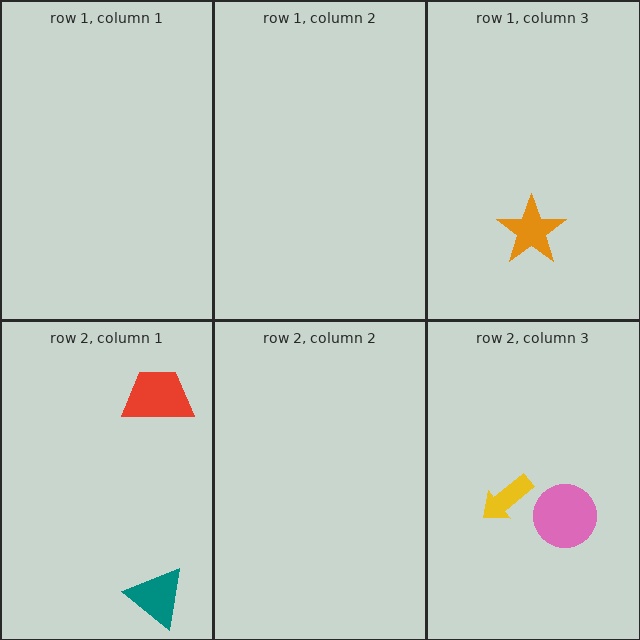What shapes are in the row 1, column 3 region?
The orange star.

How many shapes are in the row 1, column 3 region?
1.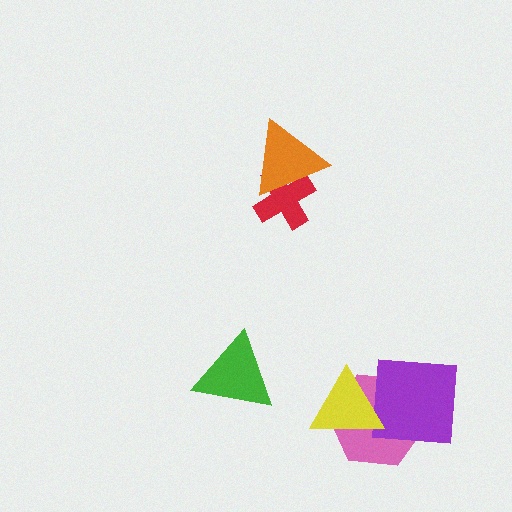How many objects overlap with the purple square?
2 objects overlap with the purple square.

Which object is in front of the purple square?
The yellow triangle is in front of the purple square.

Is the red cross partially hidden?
Yes, it is partially covered by another shape.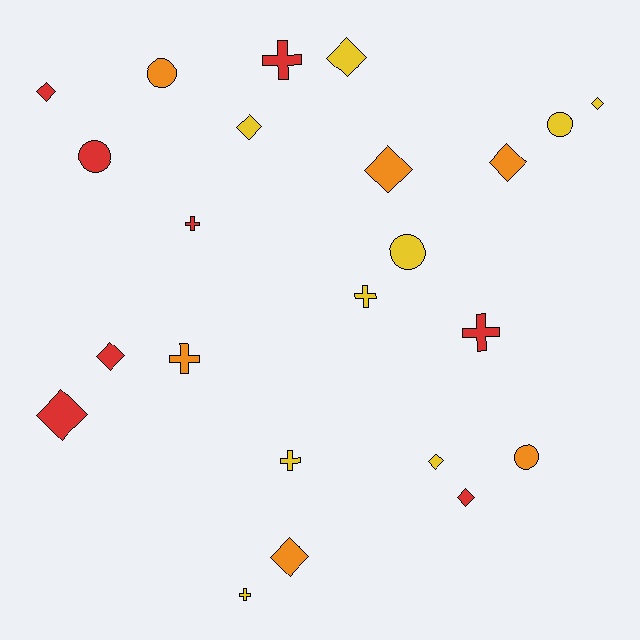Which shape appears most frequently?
Diamond, with 11 objects.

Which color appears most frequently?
Yellow, with 9 objects.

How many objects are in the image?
There are 23 objects.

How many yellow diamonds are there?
There are 4 yellow diamonds.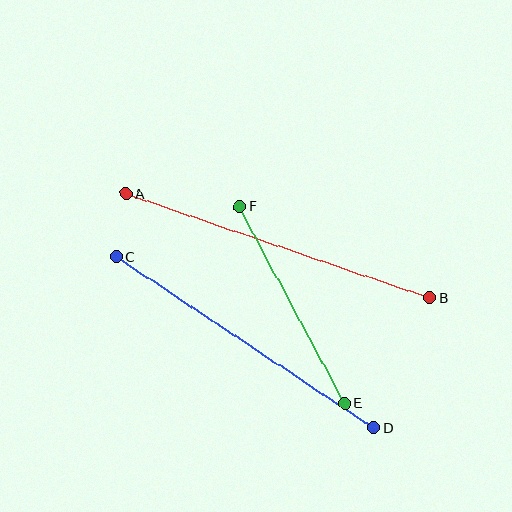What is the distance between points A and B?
The distance is approximately 321 pixels.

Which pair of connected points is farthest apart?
Points A and B are farthest apart.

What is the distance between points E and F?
The distance is approximately 223 pixels.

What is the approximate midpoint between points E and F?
The midpoint is at approximately (292, 305) pixels.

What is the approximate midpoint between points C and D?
The midpoint is at approximately (245, 343) pixels.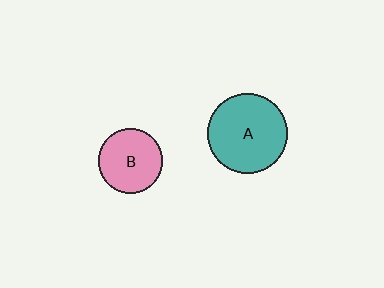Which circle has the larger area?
Circle A (teal).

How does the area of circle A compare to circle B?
Approximately 1.6 times.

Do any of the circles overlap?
No, none of the circles overlap.